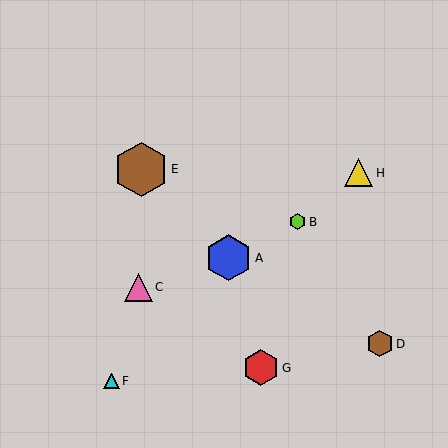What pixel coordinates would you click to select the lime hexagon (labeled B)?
Click at (298, 222) to select the lime hexagon B.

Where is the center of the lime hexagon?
The center of the lime hexagon is at (298, 222).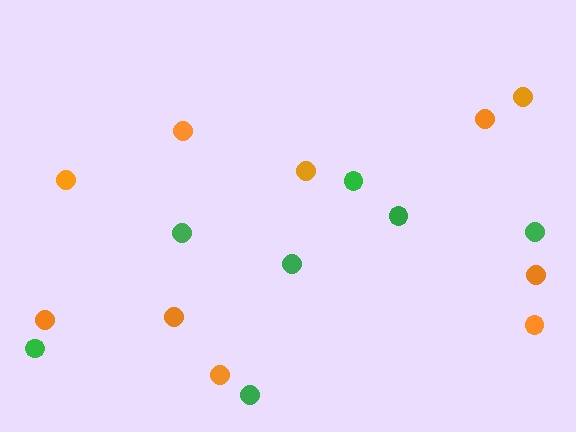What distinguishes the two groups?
There are 2 groups: one group of orange circles (10) and one group of green circles (7).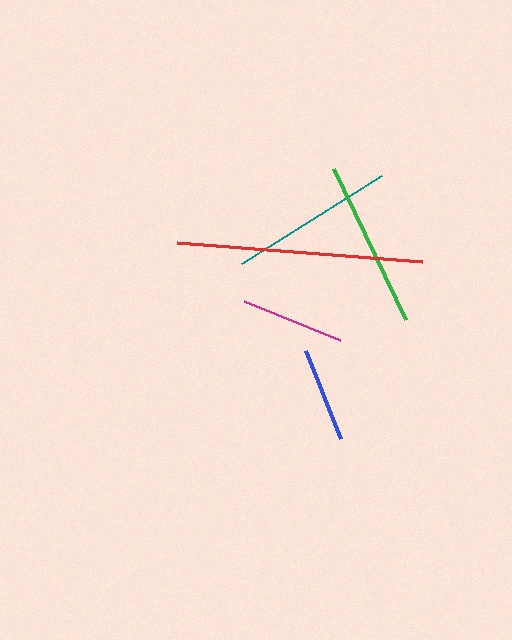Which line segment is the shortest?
The blue line is the shortest at approximately 96 pixels.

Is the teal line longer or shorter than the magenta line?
The teal line is longer than the magenta line.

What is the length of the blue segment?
The blue segment is approximately 96 pixels long.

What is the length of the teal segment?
The teal segment is approximately 165 pixels long.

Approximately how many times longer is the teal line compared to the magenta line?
The teal line is approximately 1.6 times the length of the magenta line.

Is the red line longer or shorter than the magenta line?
The red line is longer than the magenta line.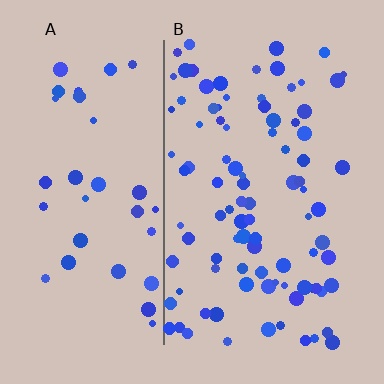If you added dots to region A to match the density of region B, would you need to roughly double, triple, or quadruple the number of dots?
Approximately triple.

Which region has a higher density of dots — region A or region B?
B (the right).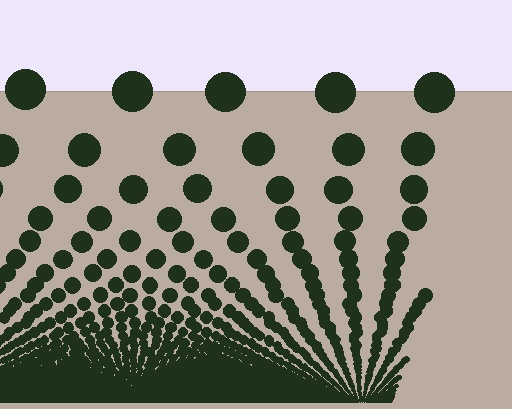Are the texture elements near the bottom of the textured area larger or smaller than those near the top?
Smaller. The gradient is inverted — elements near the bottom are smaller and denser.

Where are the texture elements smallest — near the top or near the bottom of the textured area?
Near the bottom.